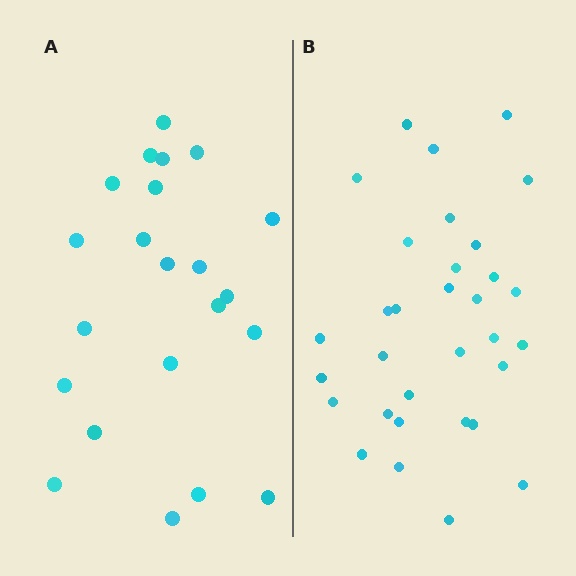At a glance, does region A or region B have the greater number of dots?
Region B (the right region) has more dots.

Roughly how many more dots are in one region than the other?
Region B has roughly 10 or so more dots than region A.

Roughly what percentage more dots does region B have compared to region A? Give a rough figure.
About 45% more.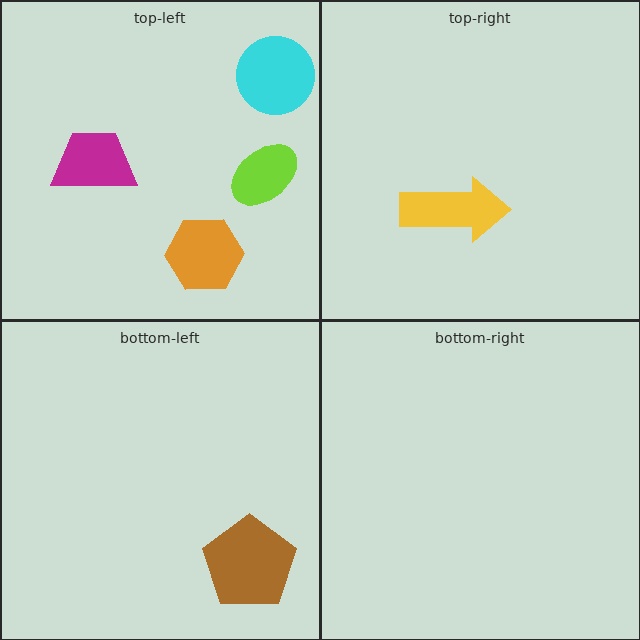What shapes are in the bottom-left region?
The brown pentagon.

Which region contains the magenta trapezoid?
The top-left region.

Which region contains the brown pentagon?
The bottom-left region.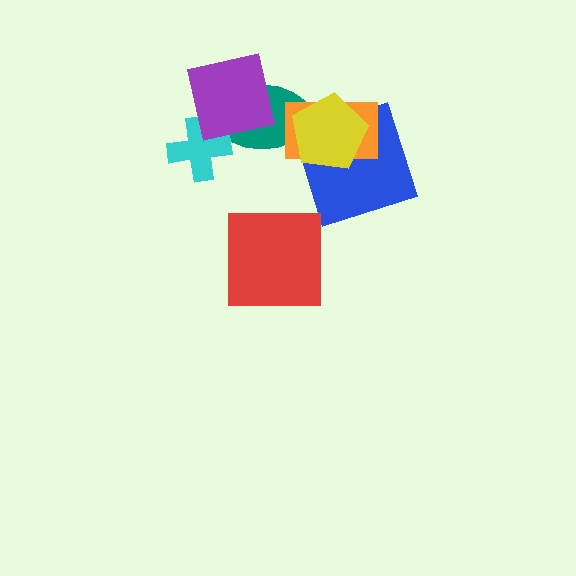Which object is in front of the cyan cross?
The purple square is in front of the cyan cross.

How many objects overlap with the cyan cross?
2 objects overlap with the cyan cross.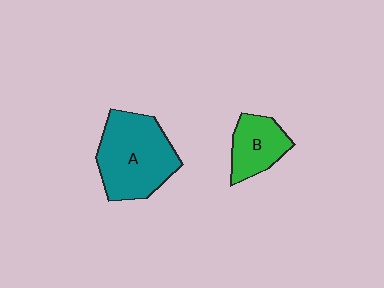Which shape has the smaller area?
Shape B (green).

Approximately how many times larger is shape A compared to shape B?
Approximately 1.9 times.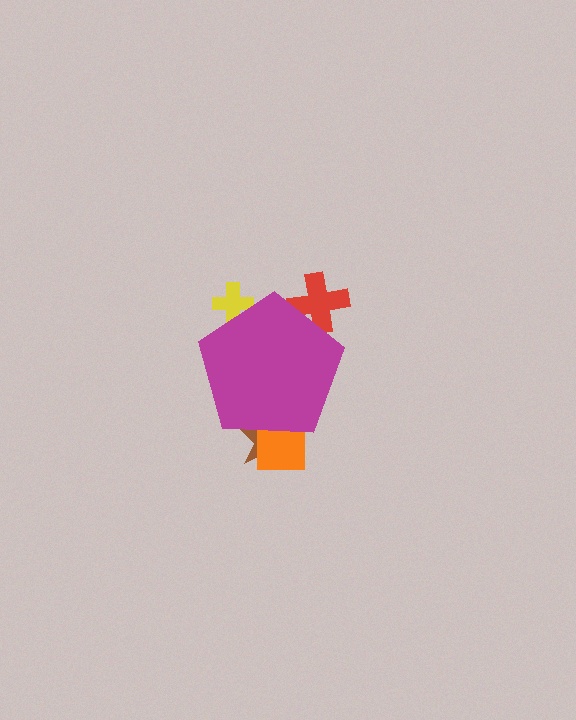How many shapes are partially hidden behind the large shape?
4 shapes are partially hidden.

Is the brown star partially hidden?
Yes, the brown star is partially hidden behind the magenta pentagon.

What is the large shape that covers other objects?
A magenta pentagon.